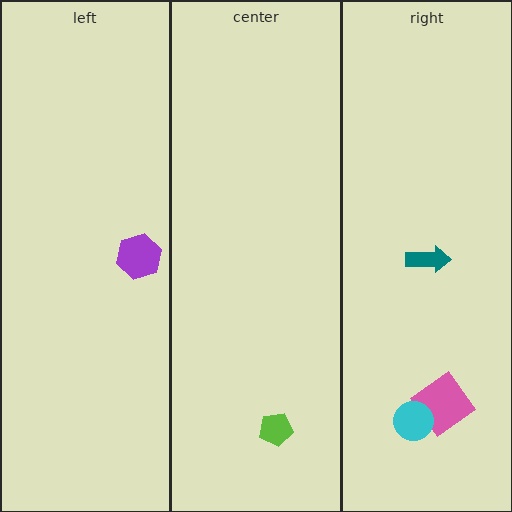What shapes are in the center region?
The lime pentagon.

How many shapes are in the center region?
1.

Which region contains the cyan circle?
The right region.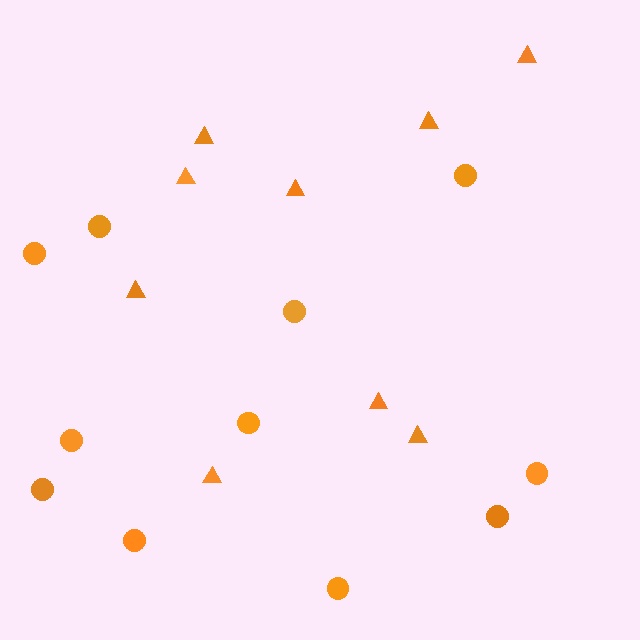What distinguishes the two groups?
There are 2 groups: one group of circles (11) and one group of triangles (9).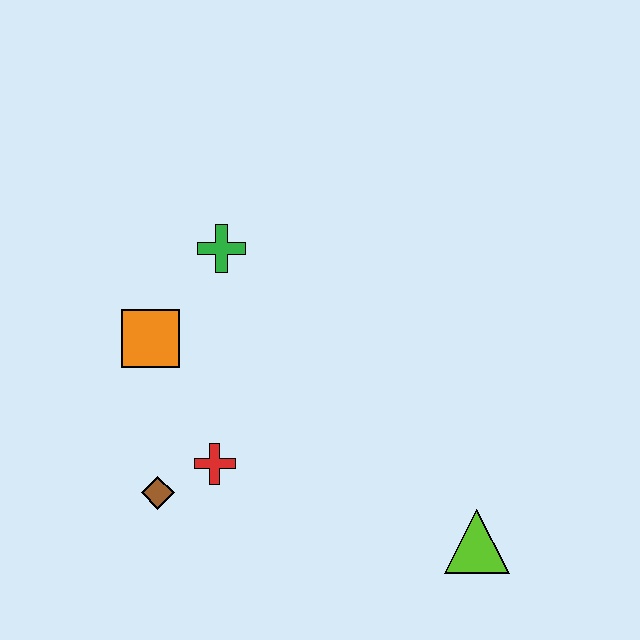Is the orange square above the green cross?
No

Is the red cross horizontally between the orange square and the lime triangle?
Yes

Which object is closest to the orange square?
The green cross is closest to the orange square.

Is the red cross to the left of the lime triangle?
Yes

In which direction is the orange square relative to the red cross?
The orange square is above the red cross.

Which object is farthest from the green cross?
The lime triangle is farthest from the green cross.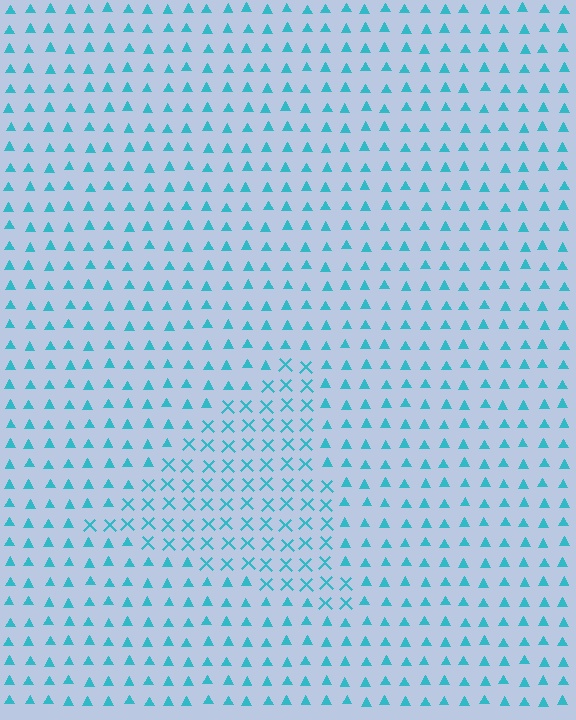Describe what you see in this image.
The image is filled with small cyan elements arranged in a uniform grid. A triangle-shaped region contains X marks, while the surrounding area contains triangles. The boundary is defined purely by the change in element shape.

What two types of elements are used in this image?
The image uses X marks inside the triangle region and triangles outside it.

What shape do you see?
I see a triangle.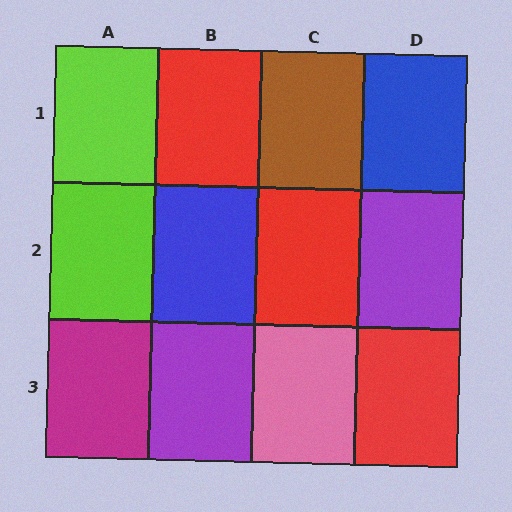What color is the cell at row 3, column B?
Purple.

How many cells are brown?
1 cell is brown.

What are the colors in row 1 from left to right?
Lime, red, brown, blue.